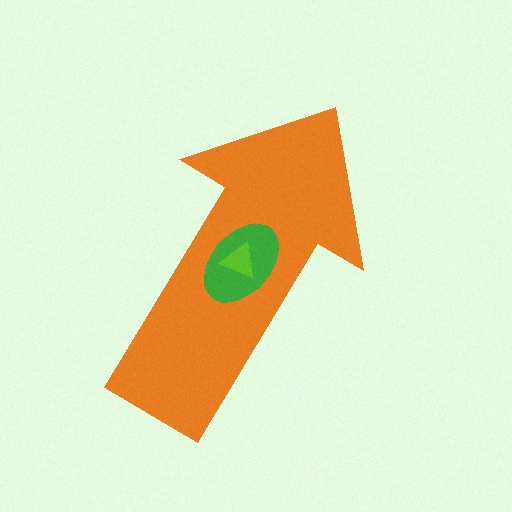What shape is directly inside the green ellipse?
The lime triangle.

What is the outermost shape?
The orange arrow.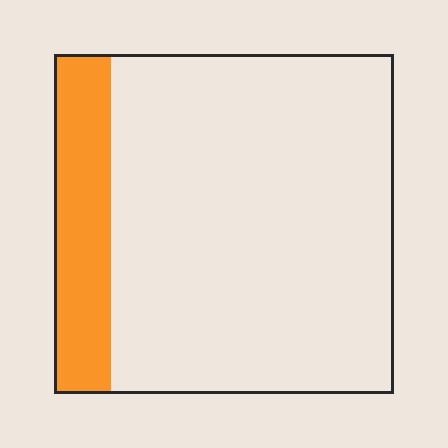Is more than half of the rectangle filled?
No.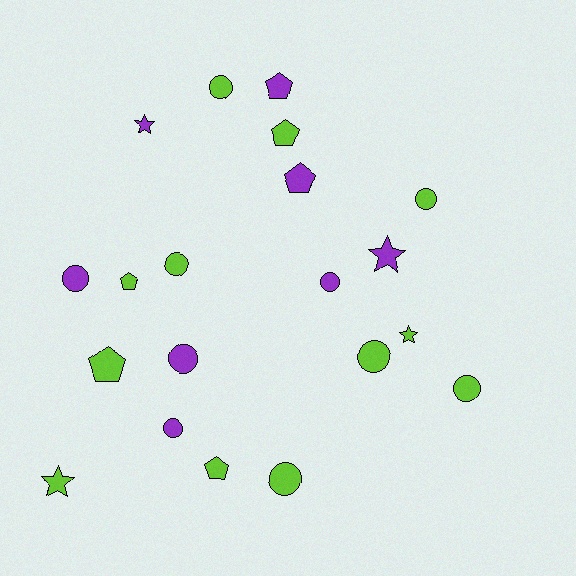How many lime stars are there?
There are 2 lime stars.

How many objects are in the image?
There are 20 objects.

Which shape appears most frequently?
Circle, with 10 objects.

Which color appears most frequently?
Lime, with 12 objects.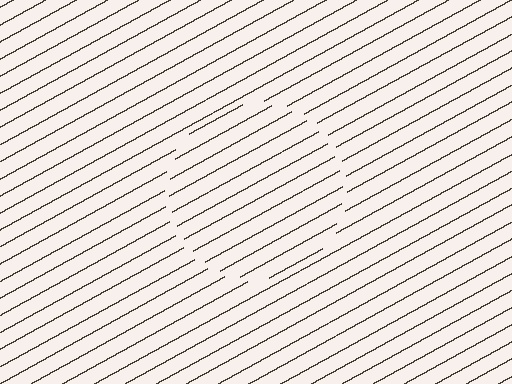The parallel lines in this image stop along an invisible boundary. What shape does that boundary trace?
An illusory circle. The interior of the shape contains the same grating, shifted by half a period — the contour is defined by the phase discontinuity where line-ends from the inner and outer gratings abut.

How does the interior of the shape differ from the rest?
The interior of the shape contains the same grating, shifted by half a period — the contour is defined by the phase discontinuity where line-ends from the inner and outer gratings abut.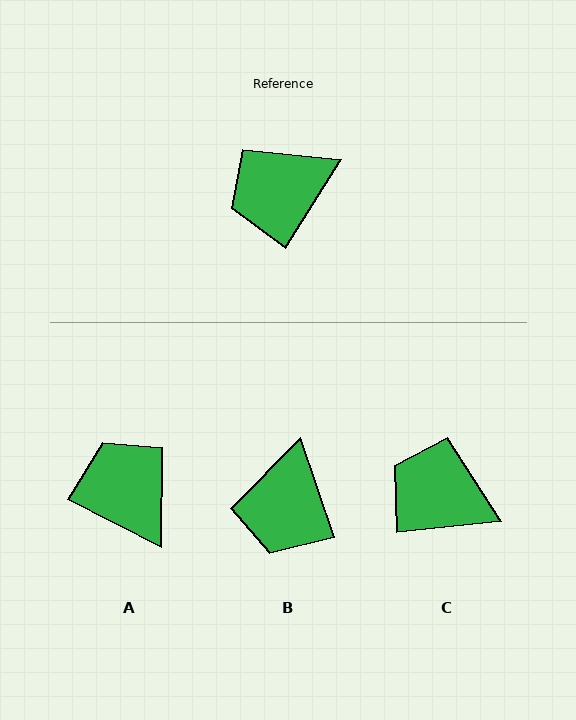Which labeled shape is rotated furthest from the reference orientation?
A, about 85 degrees away.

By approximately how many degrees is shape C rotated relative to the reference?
Approximately 52 degrees clockwise.